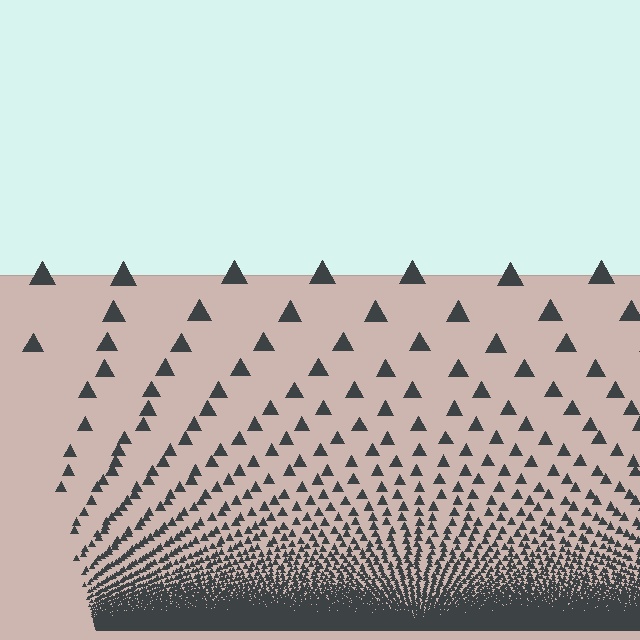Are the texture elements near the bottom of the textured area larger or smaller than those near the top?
Smaller. The gradient is inverted — elements near the bottom are smaller and denser.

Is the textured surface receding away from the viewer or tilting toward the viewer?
The surface appears to tilt toward the viewer. Texture elements get larger and sparser toward the top.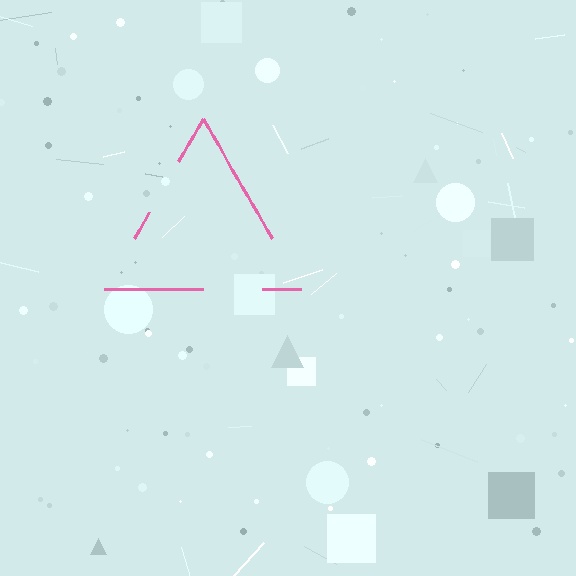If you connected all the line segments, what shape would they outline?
They would outline a triangle.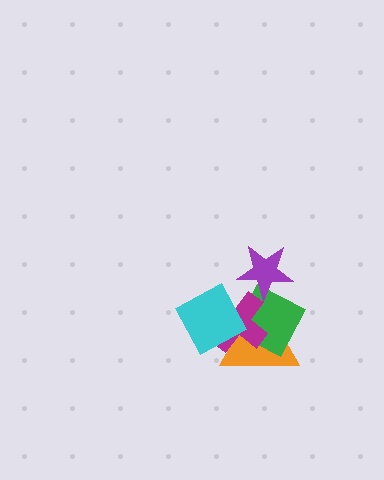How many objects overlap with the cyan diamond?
3 objects overlap with the cyan diamond.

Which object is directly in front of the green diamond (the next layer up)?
The purple star is directly in front of the green diamond.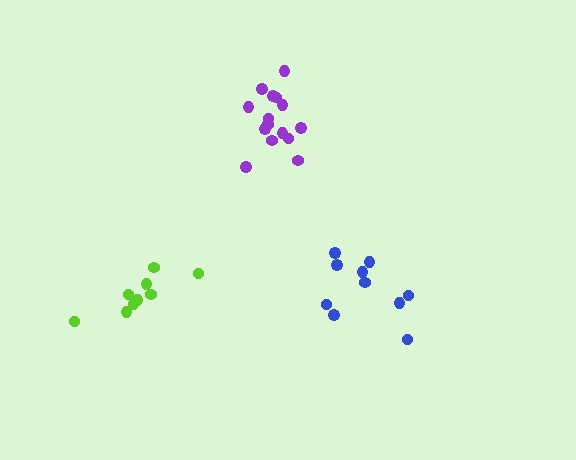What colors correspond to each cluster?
The clusters are colored: lime, blue, purple.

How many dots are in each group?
Group 1: 9 dots, Group 2: 10 dots, Group 3: 15 dots (34 total).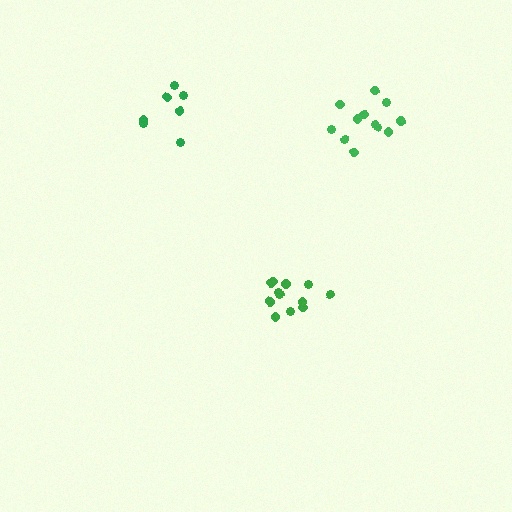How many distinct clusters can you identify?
There are 3 distinct clusters.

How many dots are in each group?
Group 1: 12 dots, Group 2: 12 dots, Group 3: 7 dots (31 total).